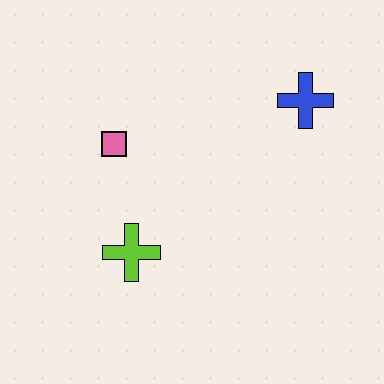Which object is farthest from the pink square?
The blue cross is farthest from the pink square.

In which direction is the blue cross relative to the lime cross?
The blue cross is to the right of the lime cross.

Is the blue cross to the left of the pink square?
No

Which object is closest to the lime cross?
The pink square is closest to the lime cross.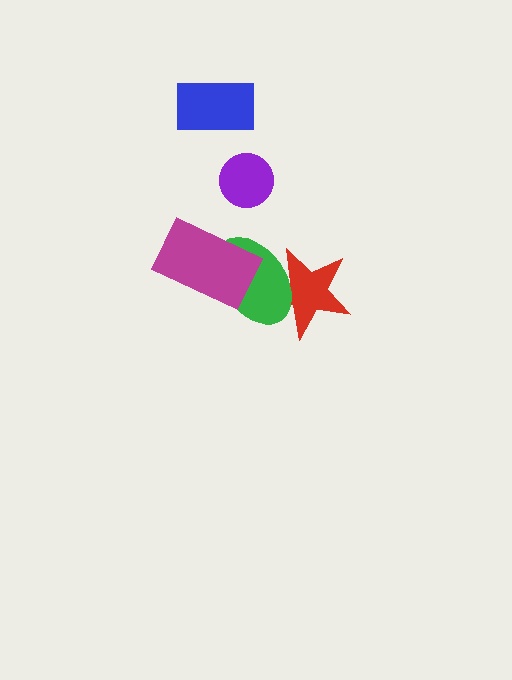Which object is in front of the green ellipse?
The magenta rectangle is in front of the green ellipse.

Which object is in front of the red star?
The green ellipse is in front of the red star.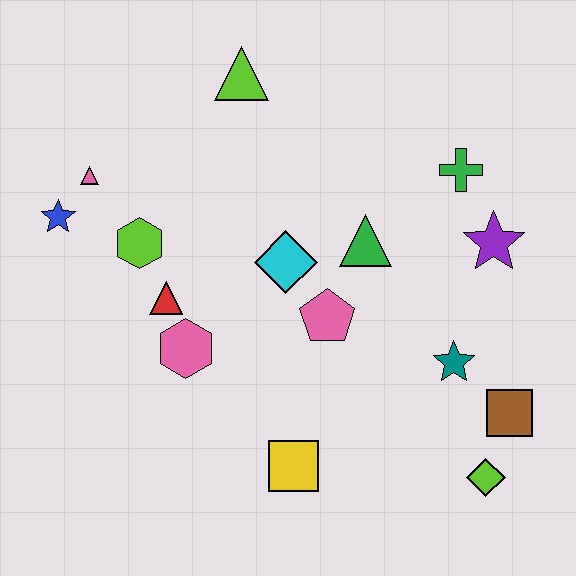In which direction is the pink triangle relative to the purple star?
The pink triangle is to the left of the purple star.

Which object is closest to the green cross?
The purple star is closest to the green cross.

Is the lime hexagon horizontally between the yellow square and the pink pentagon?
No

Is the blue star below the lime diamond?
No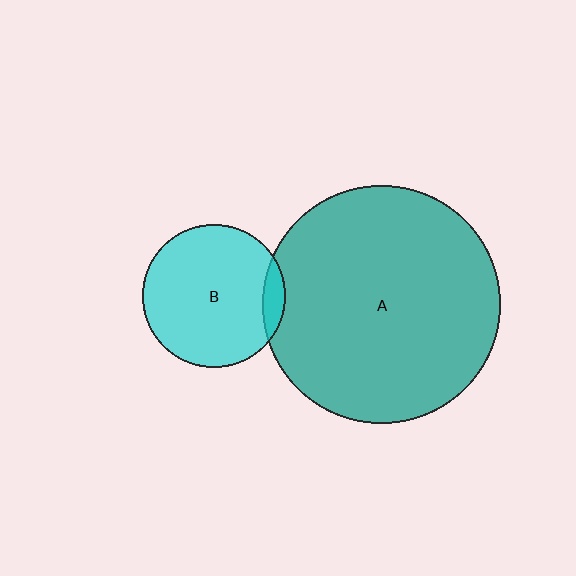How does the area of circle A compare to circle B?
Approximately 2.8 times.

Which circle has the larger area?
Circle A (teal).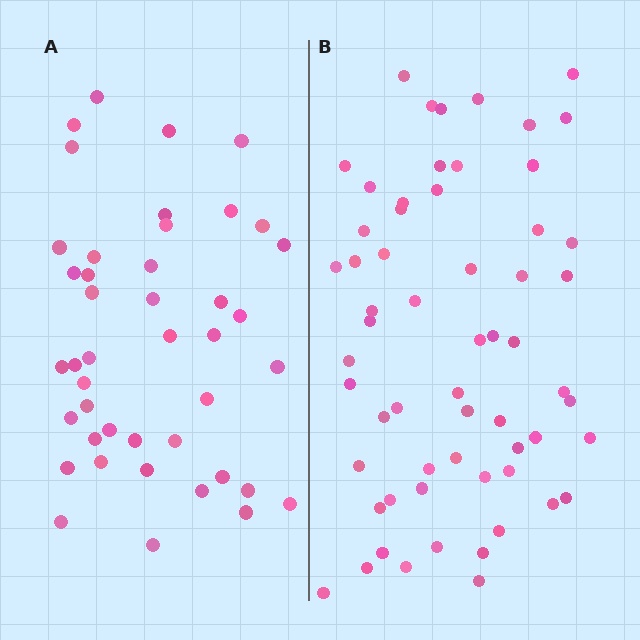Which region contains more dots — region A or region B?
Region B (the right region) has more dots.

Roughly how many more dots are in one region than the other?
Region B has approximately 15 more dots than region A.